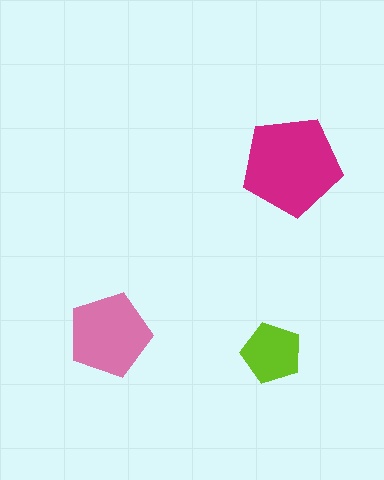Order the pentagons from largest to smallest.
the magenta one, the pink one, the lime one.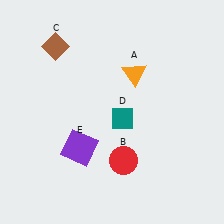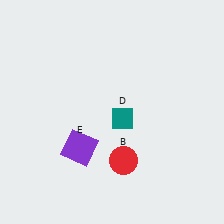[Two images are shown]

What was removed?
The orange triangle (A), the brown diamond (C) were removed in Image 2.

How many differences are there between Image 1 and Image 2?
There are 2 differences between the two images.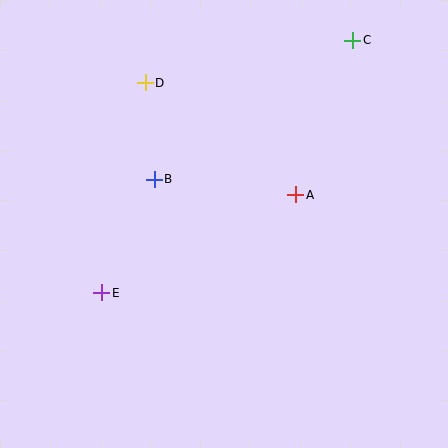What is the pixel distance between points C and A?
The distance between C and A is 165 pixels.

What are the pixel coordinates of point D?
Point D is at (145, 83).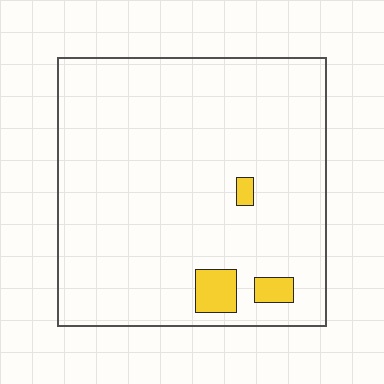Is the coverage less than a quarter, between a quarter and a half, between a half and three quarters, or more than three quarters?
Less than a quarter.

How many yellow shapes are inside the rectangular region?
3.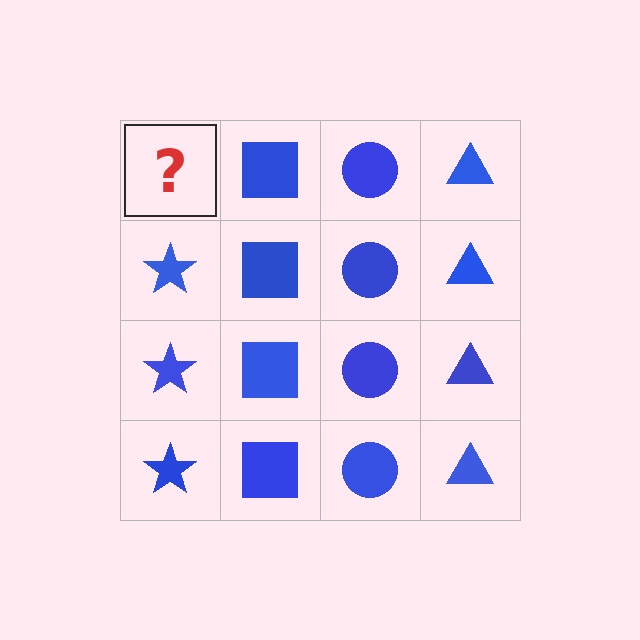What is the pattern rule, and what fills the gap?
The rule is that each column has a consistent shape. The gap should be filled with a blue star.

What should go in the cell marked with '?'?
The missing cell should contain a blue star.